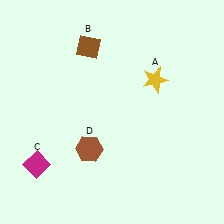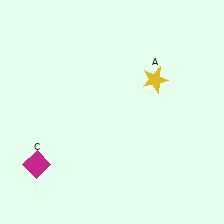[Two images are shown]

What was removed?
The brown diamond (B), the brown hexagon (D) were removed in Image 2.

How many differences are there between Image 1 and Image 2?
There are 2 differences between the two images.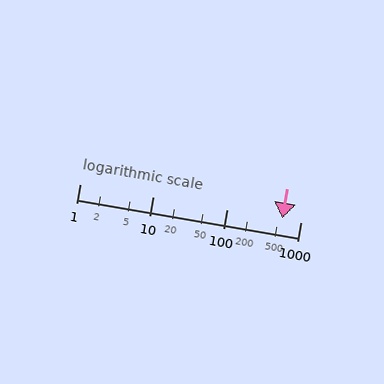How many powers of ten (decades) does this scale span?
The scale spans 3 decades, from 1 to 1000.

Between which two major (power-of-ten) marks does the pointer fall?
The pointer is between 100 and 1000.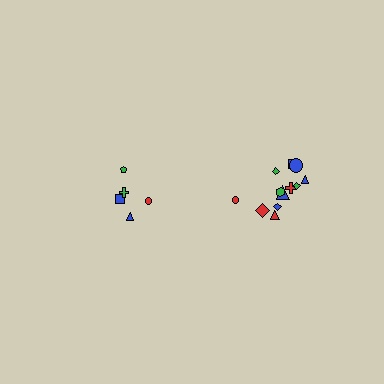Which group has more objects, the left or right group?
The right group.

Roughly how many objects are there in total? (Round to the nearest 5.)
Roughly 15 objects in total.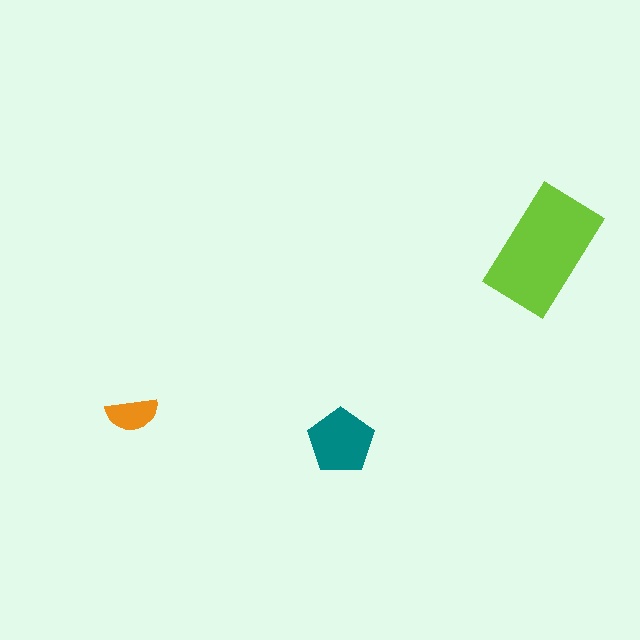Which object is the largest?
The lime rectangle.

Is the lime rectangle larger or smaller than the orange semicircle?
Larger.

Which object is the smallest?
The orange semicircle.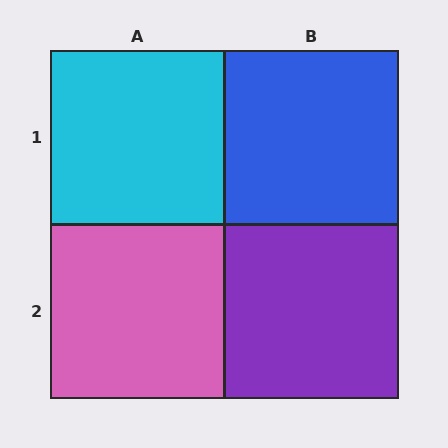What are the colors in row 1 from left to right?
Cyan, blue.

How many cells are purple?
1 cell is purple.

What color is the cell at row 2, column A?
Pink.